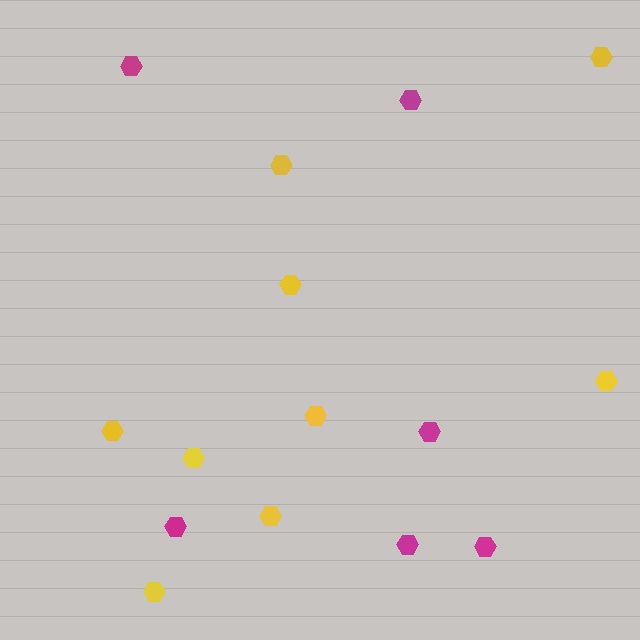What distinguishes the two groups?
There are 2 groups: one group of yellow hexagons (9) and one group of magenta hexagons (6).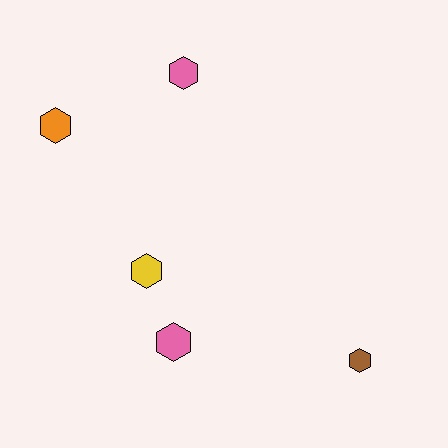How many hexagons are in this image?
There are 5 hexagons.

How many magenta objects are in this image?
There are no magenta objects.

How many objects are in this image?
There are 5 objects.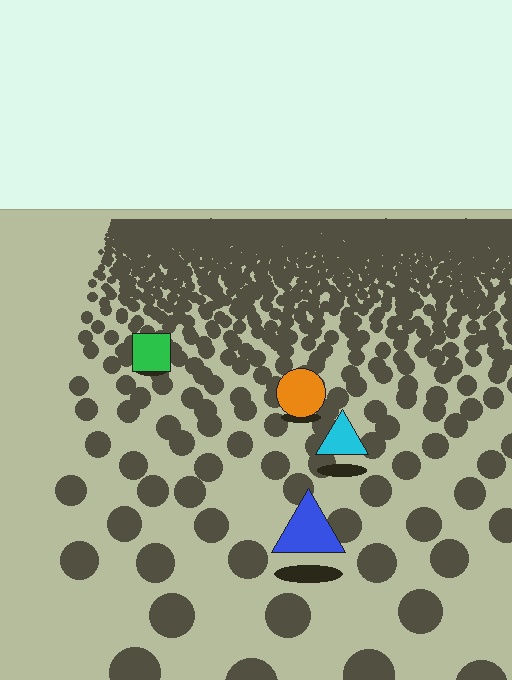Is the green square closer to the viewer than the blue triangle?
No. The blue triangle is closer — you can tell from the texture gradient: the ground texture is coarser near it.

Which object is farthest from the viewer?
The green square is farthest from the viewer. It appears smaller and the ground texture around it is denser.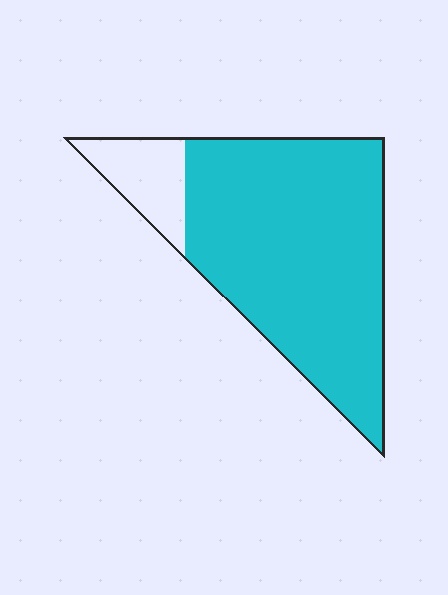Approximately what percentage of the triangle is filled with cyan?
Approximately 85%.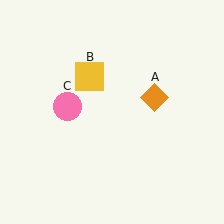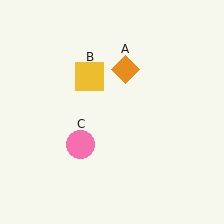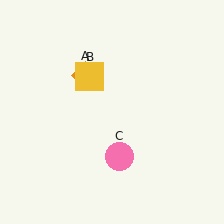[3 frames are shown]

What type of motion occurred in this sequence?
The orange diamond (object A), pink circle (object C) rotated counterclockwise around the center of the scene.